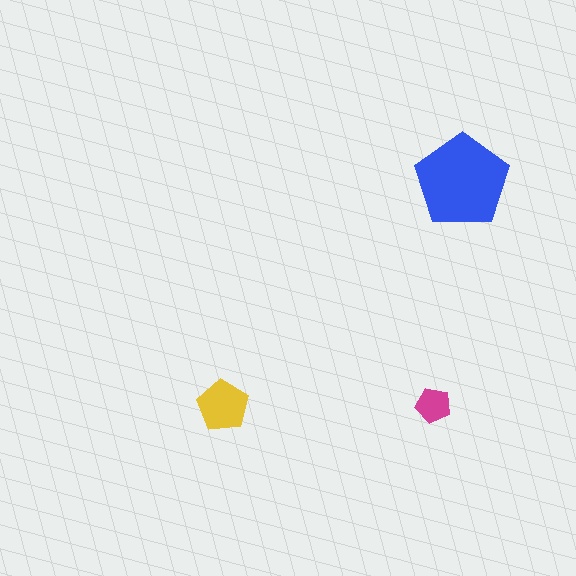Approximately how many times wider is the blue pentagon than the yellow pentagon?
About 2 times wider.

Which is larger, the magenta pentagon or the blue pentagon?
The blue one.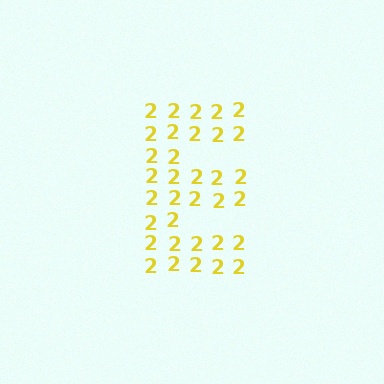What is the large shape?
The large shape is the letter E.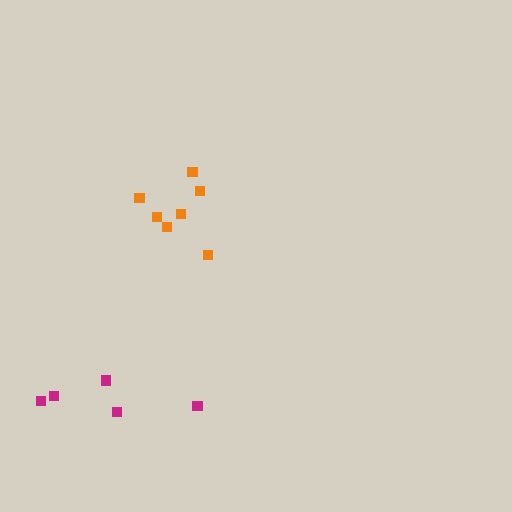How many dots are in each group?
Group 1: 7 dots, Group 2: 5 dots (12 total).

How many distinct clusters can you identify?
There are 2 distinct clusters.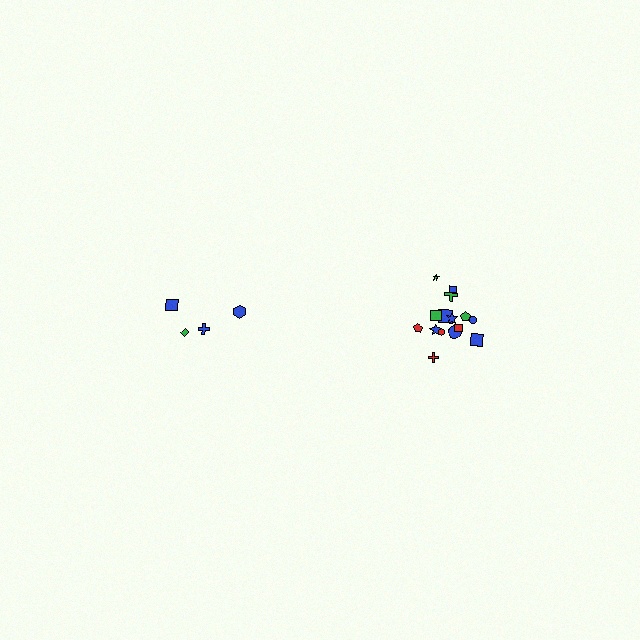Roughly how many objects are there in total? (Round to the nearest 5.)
Roughly 20 objects in total.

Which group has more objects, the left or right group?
The right group.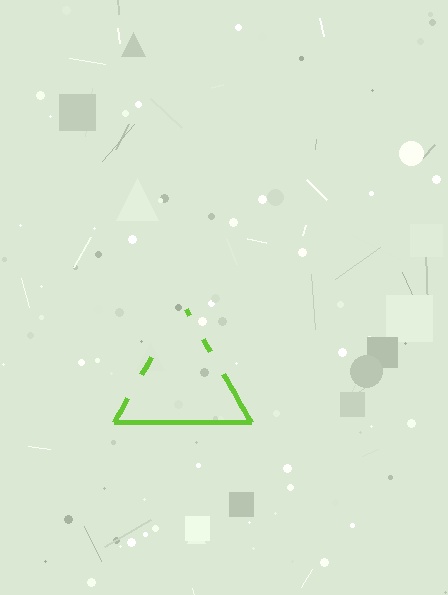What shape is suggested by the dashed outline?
The dashed outline suggests a triangle.